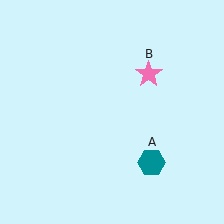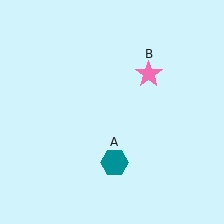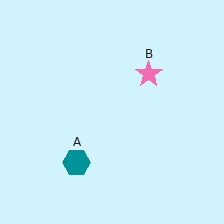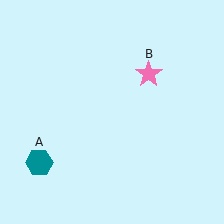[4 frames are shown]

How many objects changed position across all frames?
1 object changed position: teal hexagon (object A).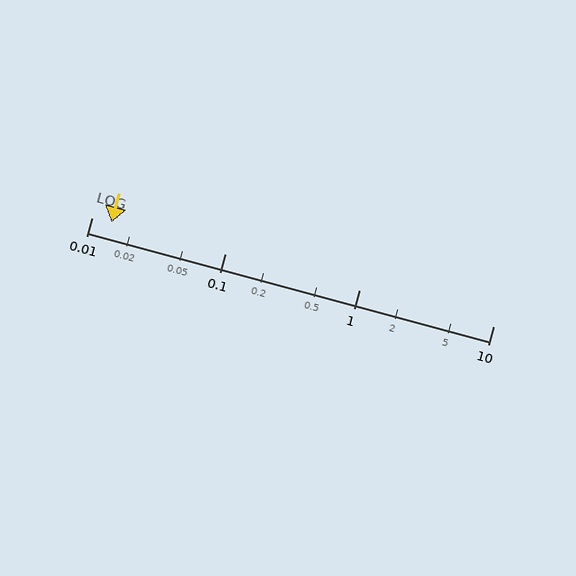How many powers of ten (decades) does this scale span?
The scale spans 3 decades, from 0.01 to 10.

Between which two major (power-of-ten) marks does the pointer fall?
The pointer is between 0.01 and 0.1.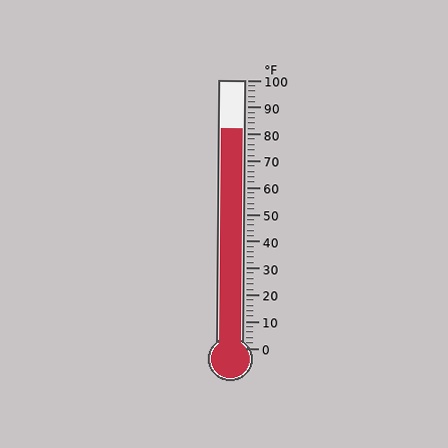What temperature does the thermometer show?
The thermometer shows approximately 82°F.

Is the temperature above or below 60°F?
The temperature is above 60°F.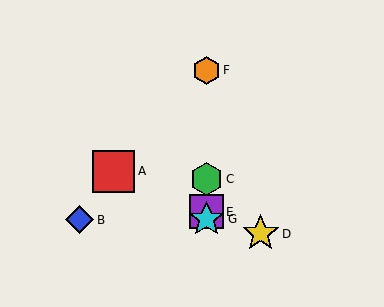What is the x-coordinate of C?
Object C is at x≈207.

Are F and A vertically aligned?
No, F is at x≈207 and A is at x≈114.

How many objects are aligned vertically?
4 objects (C, E, F, G) are aligned vertically.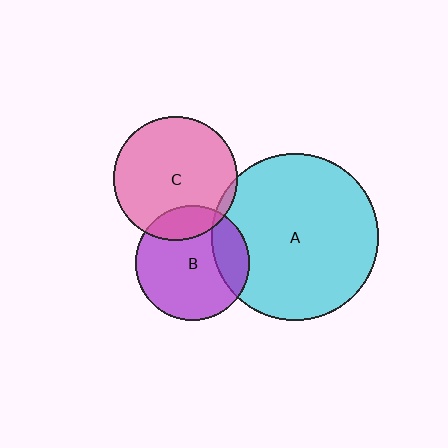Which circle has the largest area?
Circle A (cyan).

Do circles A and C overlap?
Yes.